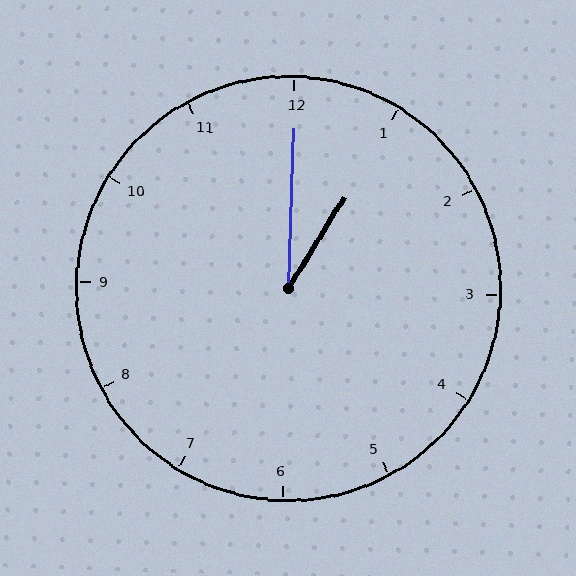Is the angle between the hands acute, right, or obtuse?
It is acute.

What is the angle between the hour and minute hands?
Approximately 30 degrees.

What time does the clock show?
1:00.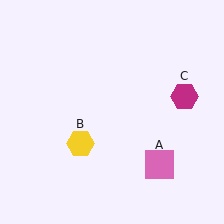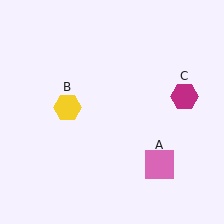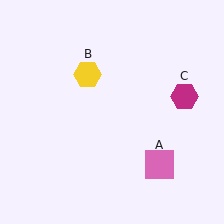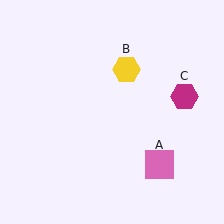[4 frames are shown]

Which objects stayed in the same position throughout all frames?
Pink square (object A) and magenta hexagon (object C) remained stationary.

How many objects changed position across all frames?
1 object changed position: yellow hexagon (object B).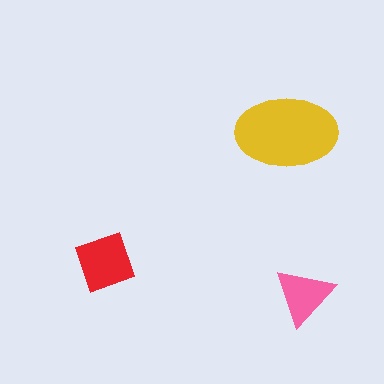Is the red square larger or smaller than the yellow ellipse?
Smaller.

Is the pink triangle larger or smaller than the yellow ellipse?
Smaller.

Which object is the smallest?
The pink triangle.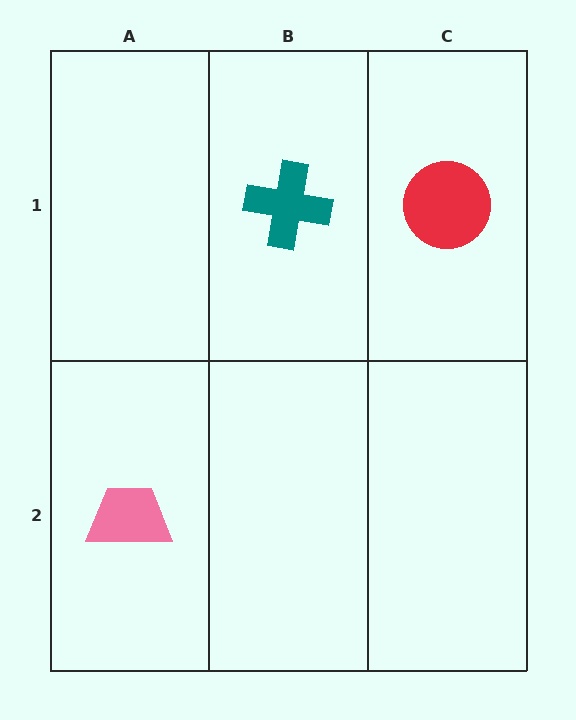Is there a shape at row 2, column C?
No, that cell is empty.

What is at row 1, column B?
A teal cross.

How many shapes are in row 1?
2 shapes.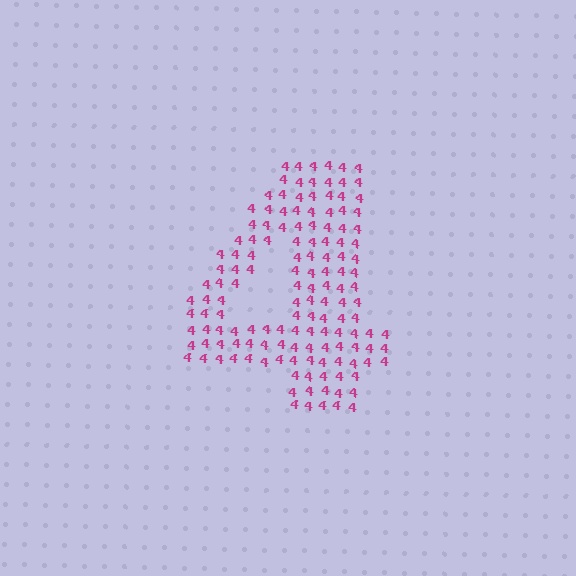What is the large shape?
The large shape is the digit 4.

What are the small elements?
The small elements are digit 4's.